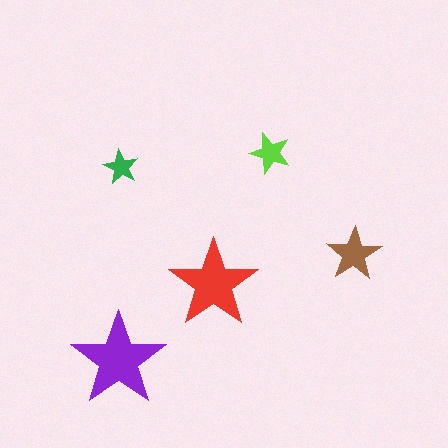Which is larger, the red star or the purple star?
The purple one.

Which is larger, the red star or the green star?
The red one.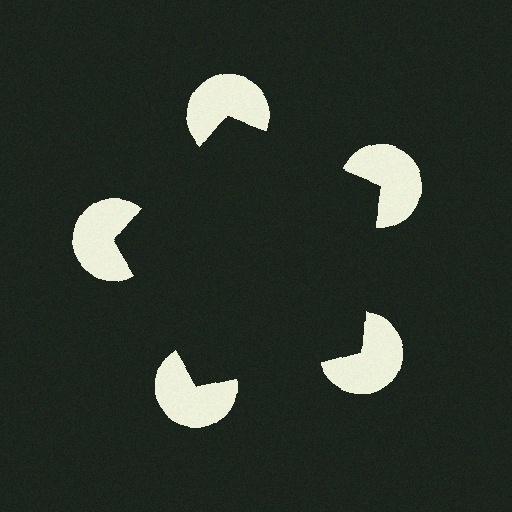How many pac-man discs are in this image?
There are 5 — one at each vertex of the illusory pentagon.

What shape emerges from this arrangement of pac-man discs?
An illusory pentagon — its edges are inferred from the aligned wedge cuts in the pac-man discs, not physically drawn.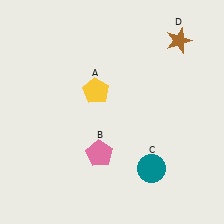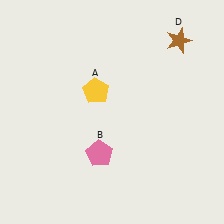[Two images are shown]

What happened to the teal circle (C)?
The teal circle (C) was removed in Image 2. It was in the bottom-right area of Image 1.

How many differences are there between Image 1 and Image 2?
There is 1 difference between the two images.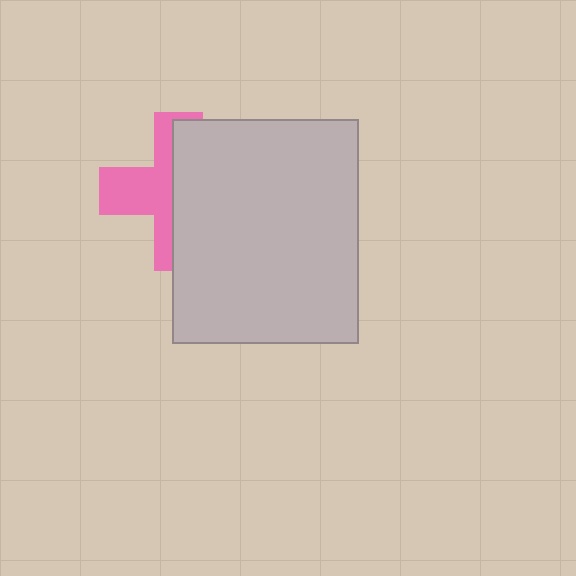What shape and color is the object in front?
The object in front is a light gray rectangle.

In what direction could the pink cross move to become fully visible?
The pink cross could move left. That would shift it out from behind the light gray rectangle entirely.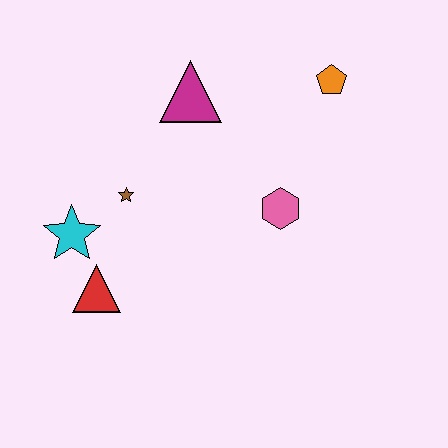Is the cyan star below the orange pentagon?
Yes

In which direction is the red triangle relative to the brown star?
The red triangle is below the brown star.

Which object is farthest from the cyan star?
The orange pentagon is farthest from the cyan star.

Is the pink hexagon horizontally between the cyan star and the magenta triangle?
No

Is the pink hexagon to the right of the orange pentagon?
No